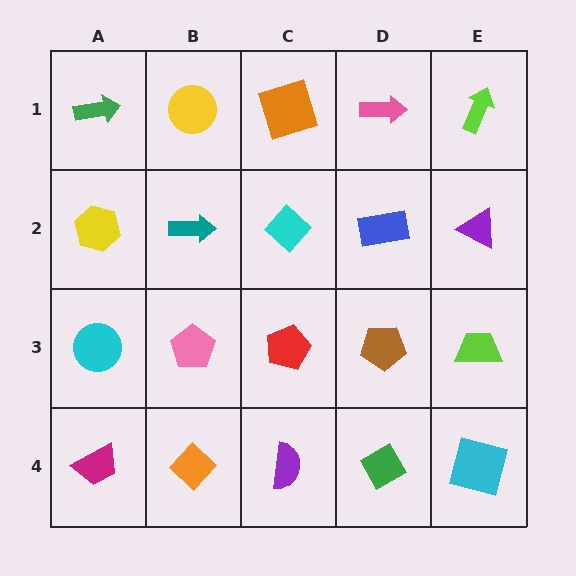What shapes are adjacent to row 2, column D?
A pink arrow (row 1, column D), a brown pentagon (row 3, column D), a cyan diamond (row 2, column C), a purple triangle (row 2, column E).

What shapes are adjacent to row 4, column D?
A brown pentagon (row 3, column D), a purple semicircle (row 4, column C), a cyan square (row 4, column E).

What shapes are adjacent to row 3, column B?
A teal arrow (row 2, column B), an orange diamond (row 4, column B), a cyan circle (row 3, column A), a red pentagon (row 3, column C).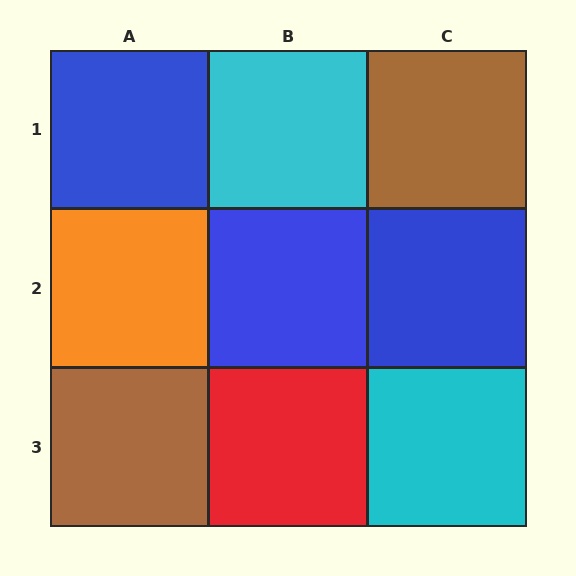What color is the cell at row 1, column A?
Blue.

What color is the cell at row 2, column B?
Blue.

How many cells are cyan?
2 cells are cyan.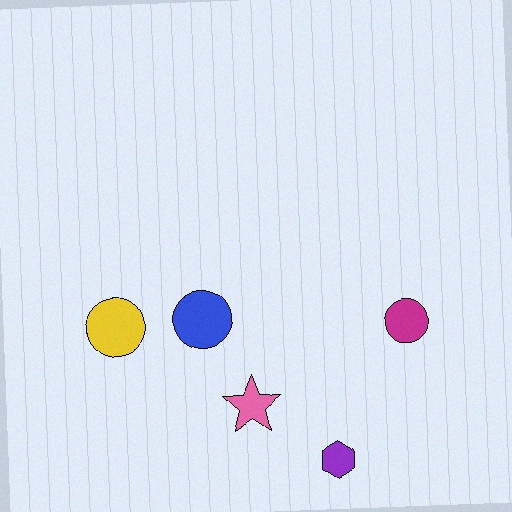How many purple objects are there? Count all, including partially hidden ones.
There is 1 purple object.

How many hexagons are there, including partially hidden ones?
There is 1 hexagon.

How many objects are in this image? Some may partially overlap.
There are 5 objects.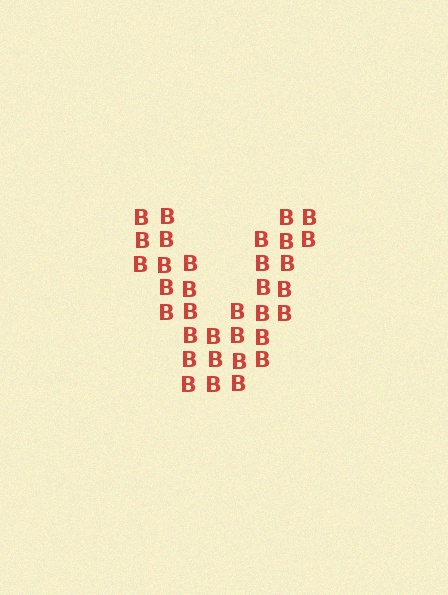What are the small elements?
The small elements are letter B's.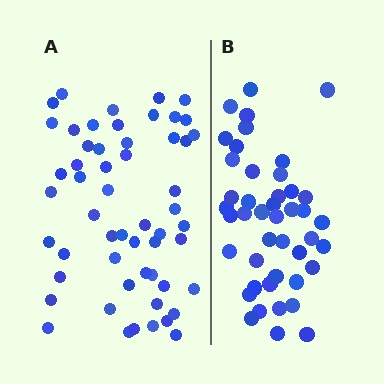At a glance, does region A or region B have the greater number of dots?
Region A (the left region) has more dots.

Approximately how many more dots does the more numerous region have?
Region A has roughly 12 or so more dots than region B.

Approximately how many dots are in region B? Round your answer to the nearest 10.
About 40 dots. (The exact count is 44, which rounds to 40.)